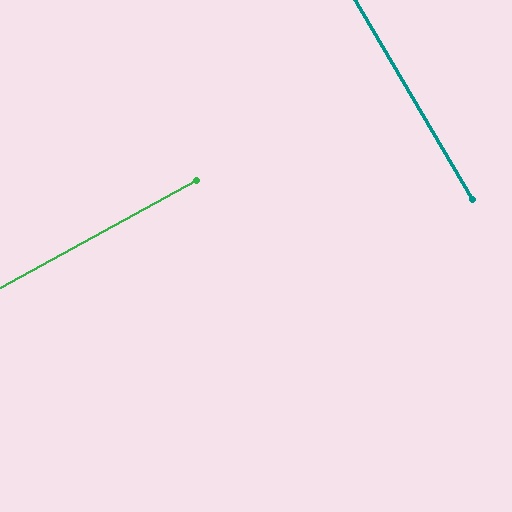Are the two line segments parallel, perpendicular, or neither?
Perpendicular — they meet at approximately 88°.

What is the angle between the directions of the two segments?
Approximately 88 degrees.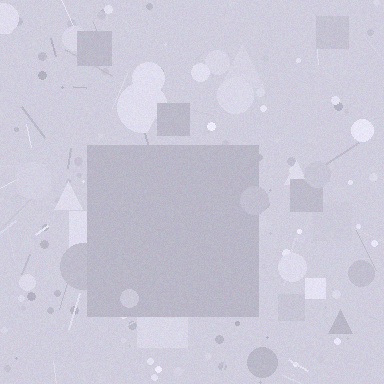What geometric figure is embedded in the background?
A square is embedded in the background.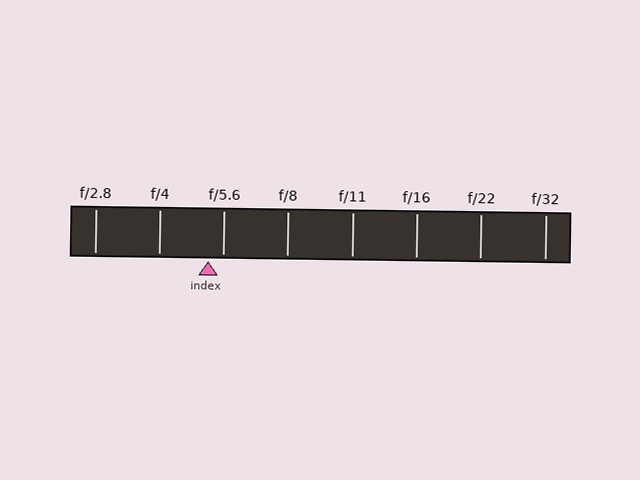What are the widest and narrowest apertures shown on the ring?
The widest aperture shown is f/2.8 and the narrowest is f/32.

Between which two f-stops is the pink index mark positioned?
The index mark is between f/4 and f/5.6.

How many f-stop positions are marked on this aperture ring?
There are 8 f-stop positions marked.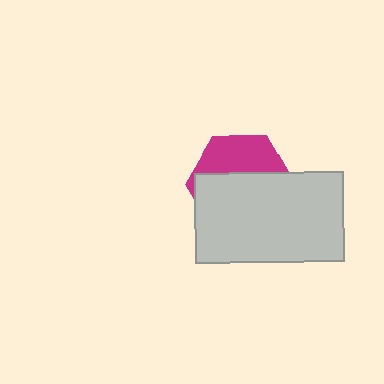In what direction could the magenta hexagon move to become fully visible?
The magenta hexagon could move up. That would shift it out from behind the light gray rectangle entirely.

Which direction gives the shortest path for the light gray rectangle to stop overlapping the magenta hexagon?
Moving down gives the shortest separation.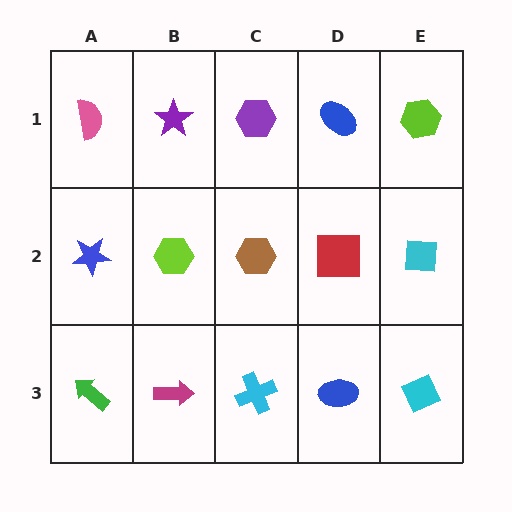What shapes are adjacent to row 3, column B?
A lime hexagon (row 2, column B), a green arrow (row 3, column A), a cyan cross (row 3, column C).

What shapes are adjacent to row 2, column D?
A blue ellipse (row 1, column D), a blue ellipse (row 3, column D), a brown hexagon (row 2, column C), a cyan square (row 2, column E).